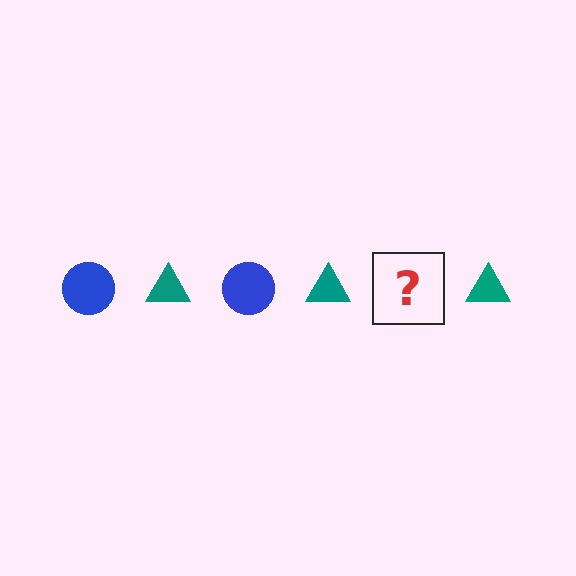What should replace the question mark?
The question mark should be replaced with a blue circle.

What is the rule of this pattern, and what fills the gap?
The rule is that the pattern alternates between blue circle and teal triangle. The gap should be filled with a blue circle.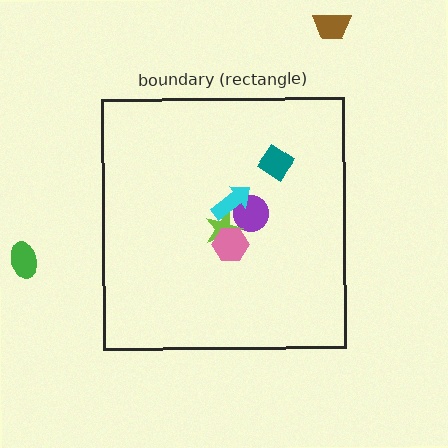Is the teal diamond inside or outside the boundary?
Inside.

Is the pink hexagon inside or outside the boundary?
Inside.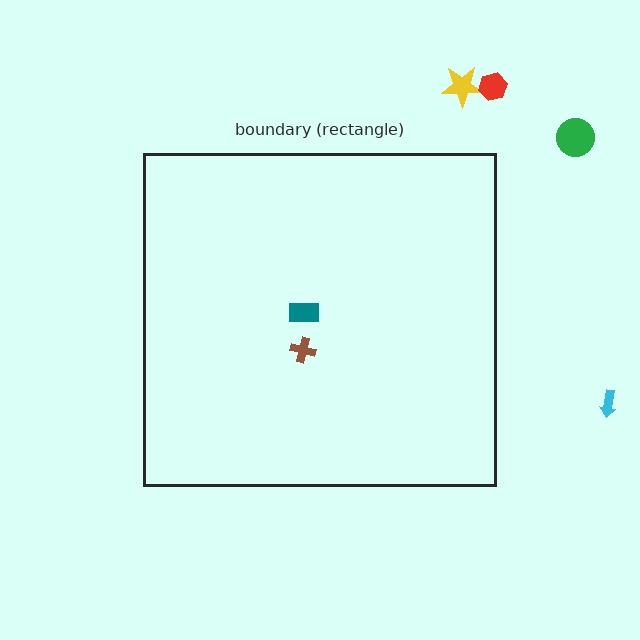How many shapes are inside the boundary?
2 inside, 4 outside.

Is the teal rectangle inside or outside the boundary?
Inside.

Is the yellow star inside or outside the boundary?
Outside.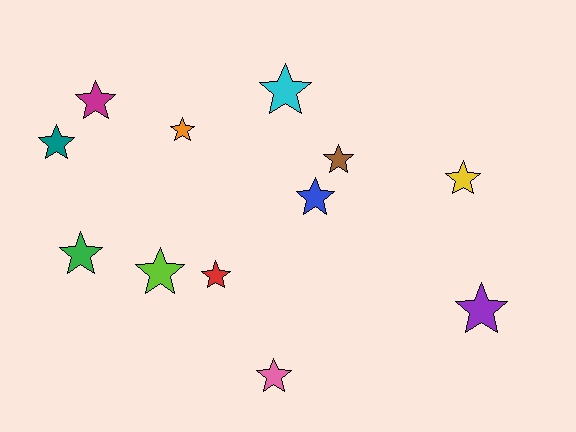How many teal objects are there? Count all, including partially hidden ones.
There is 1 teal object.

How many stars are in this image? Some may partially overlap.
There are 12 stars.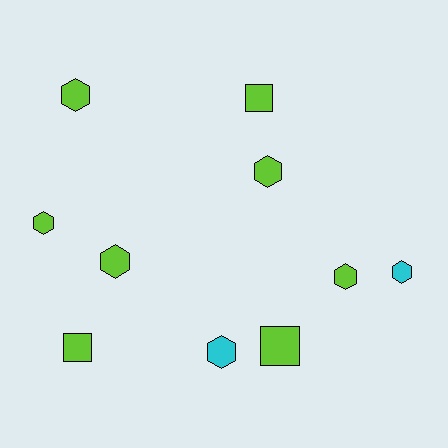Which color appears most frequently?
Lime, with 8 objects.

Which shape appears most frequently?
Hexagon, with 7 objects.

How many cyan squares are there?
There are no cyan squares.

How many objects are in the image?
There are 10 objects.